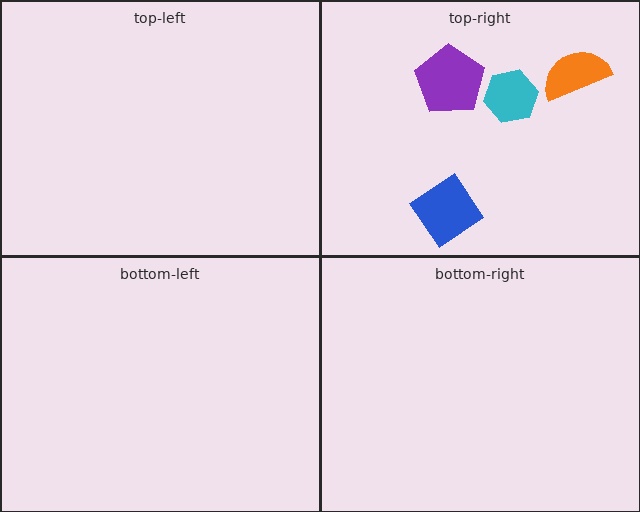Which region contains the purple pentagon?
The top-right region.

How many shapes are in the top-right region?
4.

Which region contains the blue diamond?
The top-right region.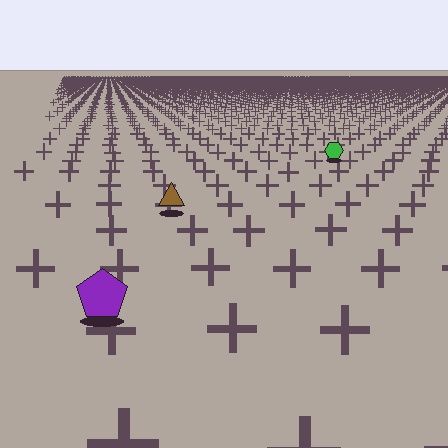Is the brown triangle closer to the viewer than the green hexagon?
Yes. The brown triangle is closer — you can tell from the texture gradient: the ground texture is coarser near it.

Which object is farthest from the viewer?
The green hexagon is farthest from the viewer. It appears smaller and the ground texture around it is denser.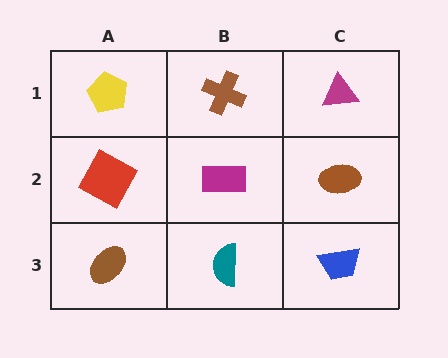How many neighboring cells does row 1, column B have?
3.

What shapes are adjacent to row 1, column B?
A magenta rectangle (row 2, column B), a yellow pentagon (row 1, column A), a magenta triangle (row 1, column C).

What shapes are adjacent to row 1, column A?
A red square (row 2, column A), a brown cross (row 1, column B).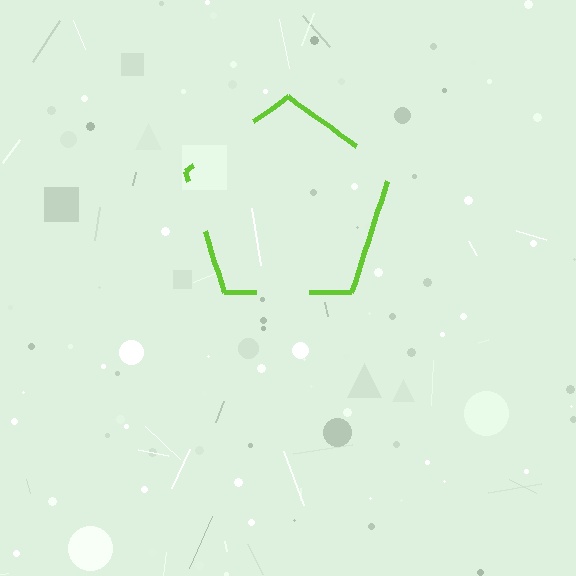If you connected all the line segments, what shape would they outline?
They would outline a pentagon.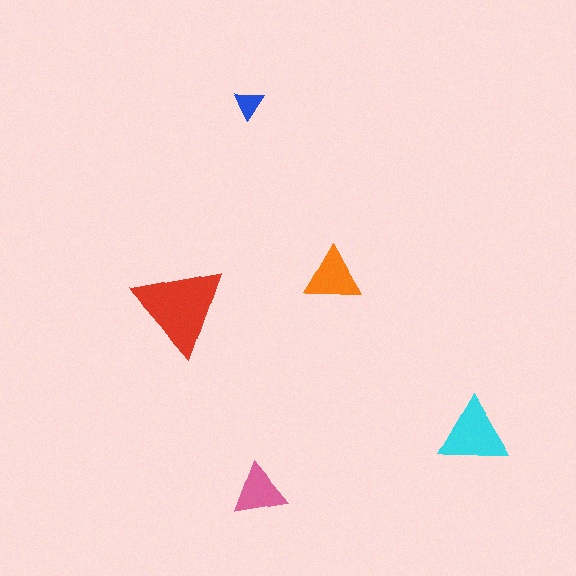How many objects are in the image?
There are 5 objects in the image.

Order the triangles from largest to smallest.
the red one, the cyan one, the orange one, the pink one, the blue one.